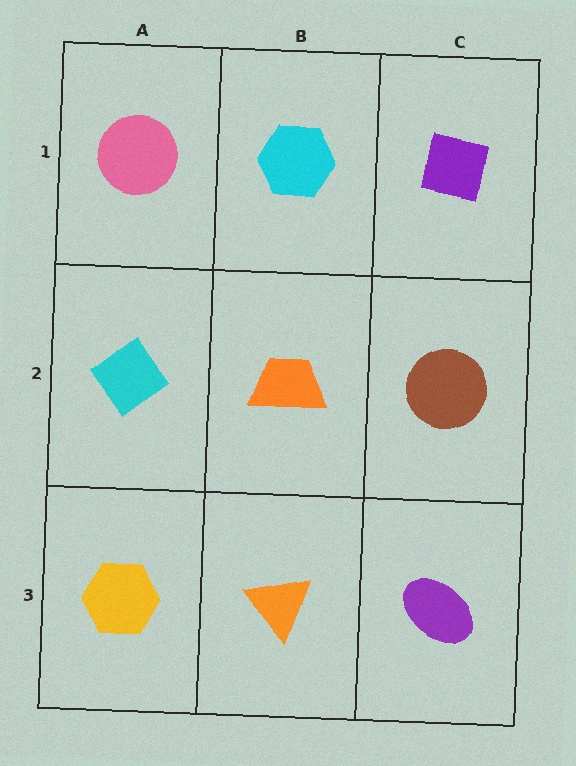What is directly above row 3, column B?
An orange trapezoid.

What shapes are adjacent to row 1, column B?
An orange trapezoid (row 2, column B), a pink circle (row 1, column A), a purple square (row 1, column C).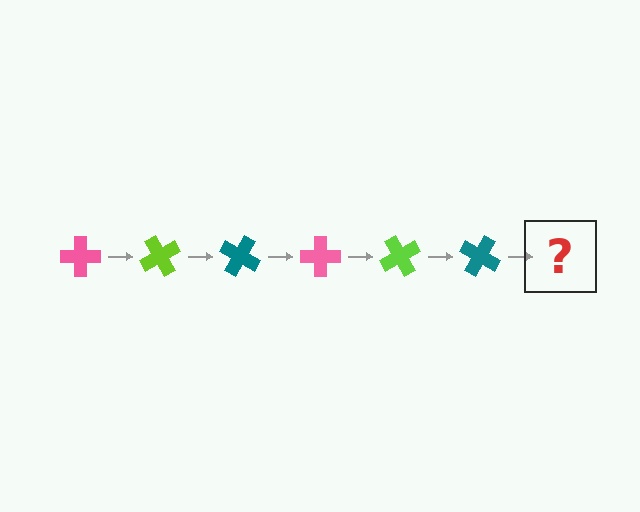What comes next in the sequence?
The next element should be a pink cross, rotated 360 degrees from the start.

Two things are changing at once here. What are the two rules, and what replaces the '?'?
The two rules are that it rotates 60 degrees each step and the color cycles through pink, lime, and teal. The '?' should be a pink cross, rotated 360 degrees from the start.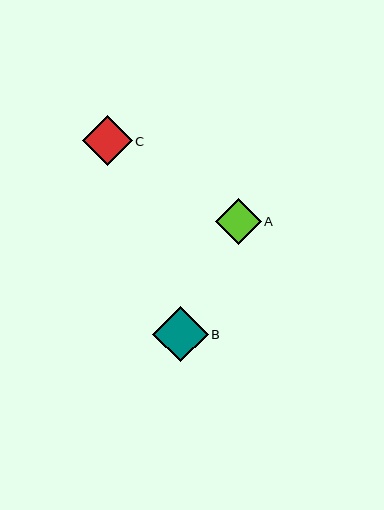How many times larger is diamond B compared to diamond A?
Diamond B is approximately 1.2 times the size of diamond A.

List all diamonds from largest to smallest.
From largest to smallest: B, C, A.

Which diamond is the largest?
Diamond B is the largest with a size of approximately 55 pixels.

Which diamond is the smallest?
Diamond A is the smallest with a size of approximately 46 pixels.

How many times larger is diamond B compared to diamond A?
Diamond B is approximately 1.2 times the size of diamond A.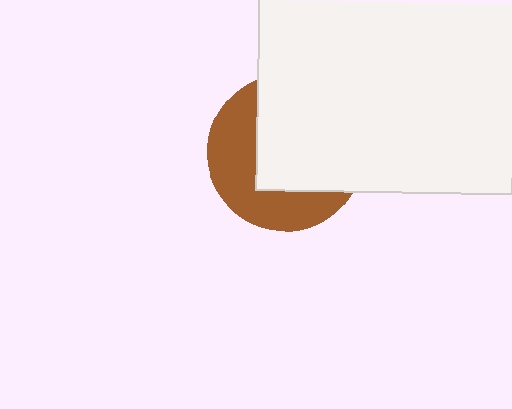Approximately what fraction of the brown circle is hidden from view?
Roughly 57% of the brown circle is hidden behind the white square.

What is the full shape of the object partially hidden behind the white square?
The partially hidden object is a brown circle.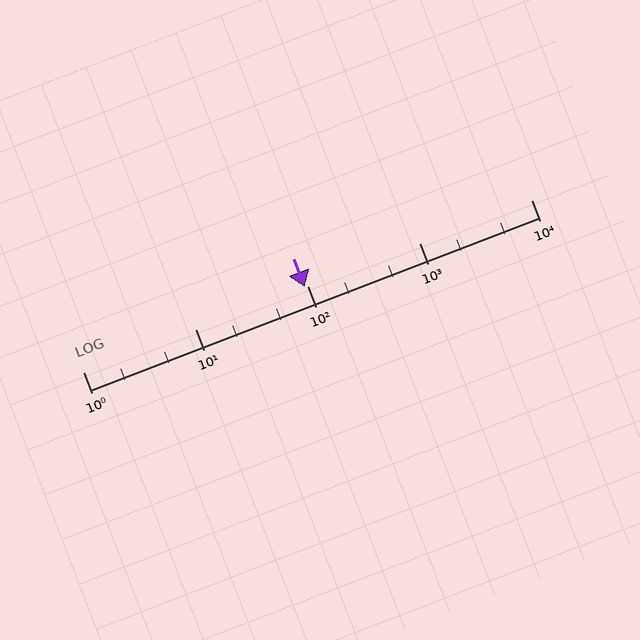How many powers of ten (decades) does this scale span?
The scale spans 4 decades, from 1 to 10000.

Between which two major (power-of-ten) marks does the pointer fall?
The pointer is between 10 and 100.